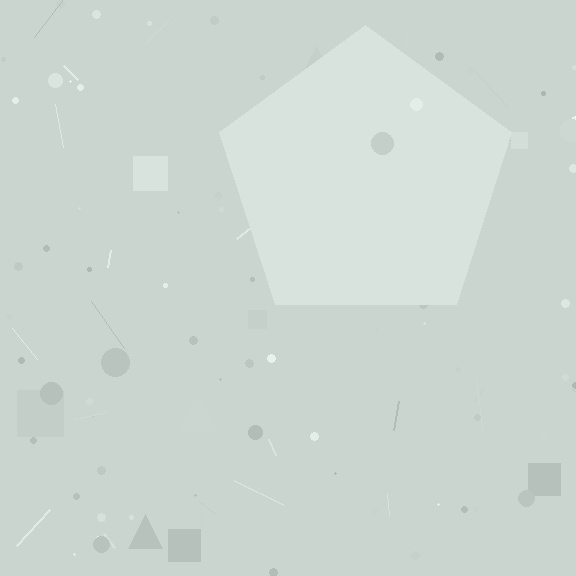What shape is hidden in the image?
A pentagon is hidden in the image.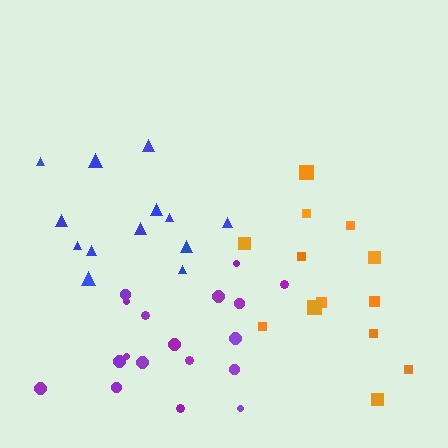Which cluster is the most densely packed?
Purple.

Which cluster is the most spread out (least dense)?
Blue.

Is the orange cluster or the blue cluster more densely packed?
Orange.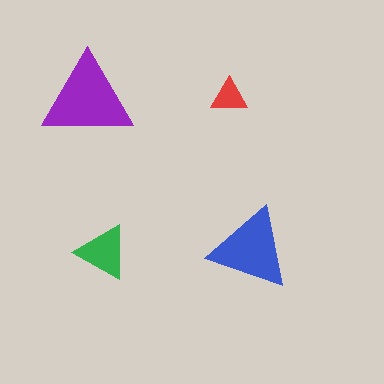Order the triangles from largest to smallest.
the purple one, the blue one, the green one, the red one.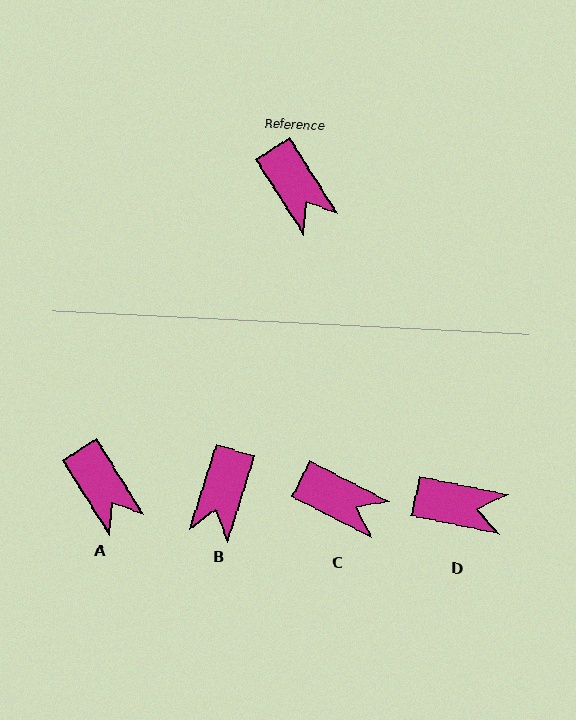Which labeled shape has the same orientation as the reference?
A.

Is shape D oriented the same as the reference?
No, it is off by about 46 degrees.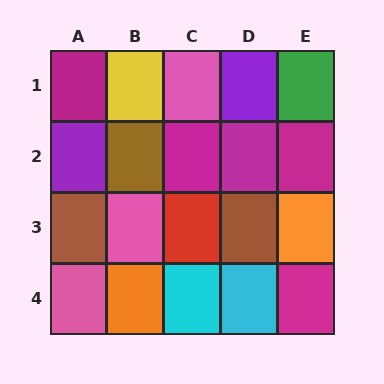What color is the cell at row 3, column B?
Pink.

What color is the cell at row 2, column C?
Magenta.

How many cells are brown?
3 cells are brown.